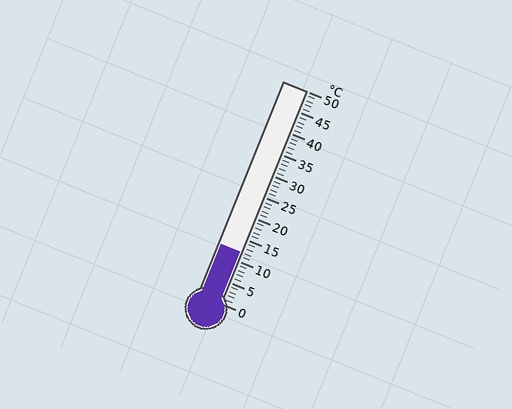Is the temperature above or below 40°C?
The temperature is below 40°C.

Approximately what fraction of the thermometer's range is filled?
The thermometer is filled to approximately 25% of its range.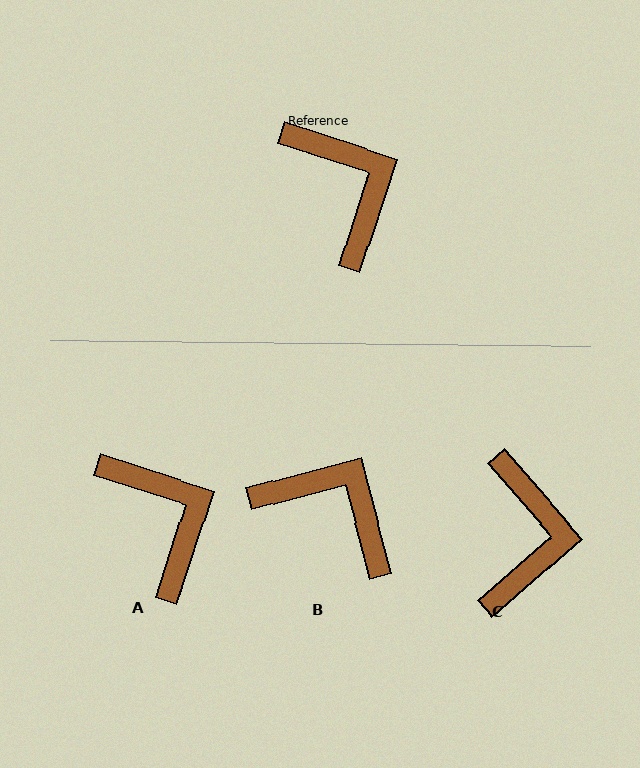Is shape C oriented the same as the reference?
No, it is off by about 31 degrees.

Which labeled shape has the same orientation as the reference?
A.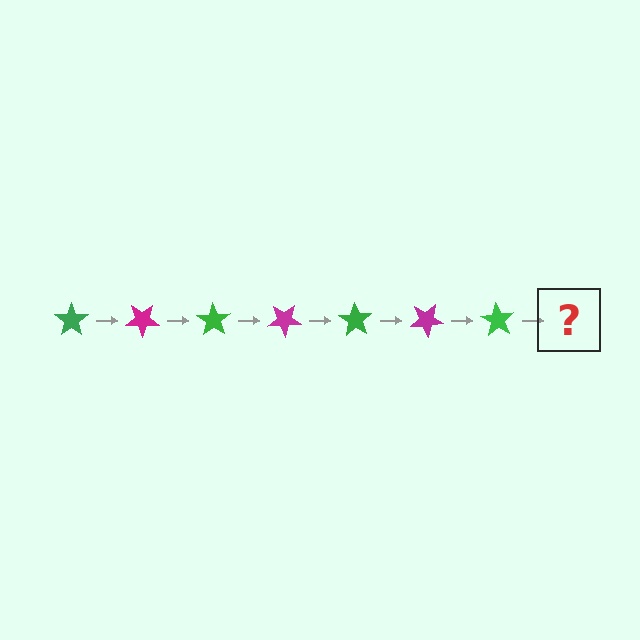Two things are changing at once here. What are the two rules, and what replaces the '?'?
The two rules are that it rotates 35 degrees each step and the color cycles through green and magenta. The '?' should be a magenta star, rotated 245 degrees from the start.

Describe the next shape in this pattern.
It should be a magenta star, rotated 245 degrees from the start.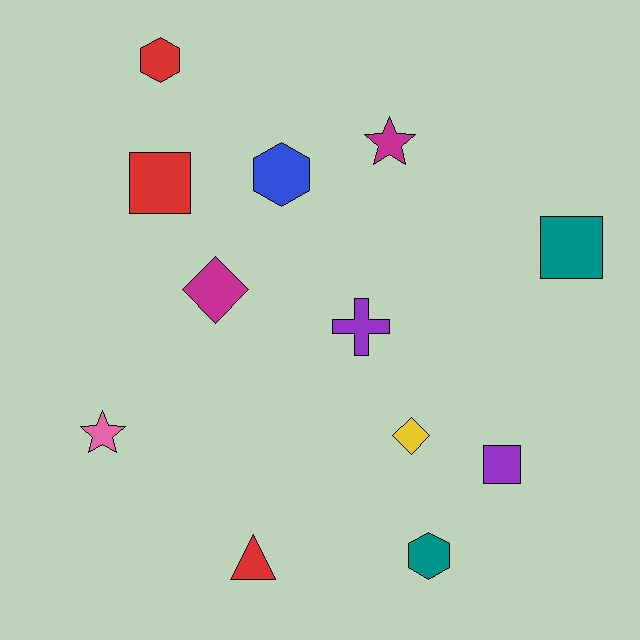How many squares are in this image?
There are 3 squares.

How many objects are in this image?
There are 12 objects.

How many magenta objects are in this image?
There are 2 magenta objects.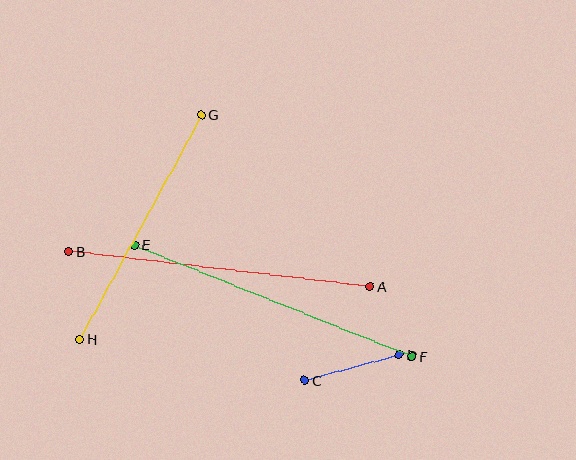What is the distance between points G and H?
The distance is approximately 256 pixels.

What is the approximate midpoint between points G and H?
The midpoint is at approximately (140, 227) pixels.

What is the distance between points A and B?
The distance is approximately 303 pixels.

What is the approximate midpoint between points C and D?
The midpoint is at approximately (352, 368) pixels.